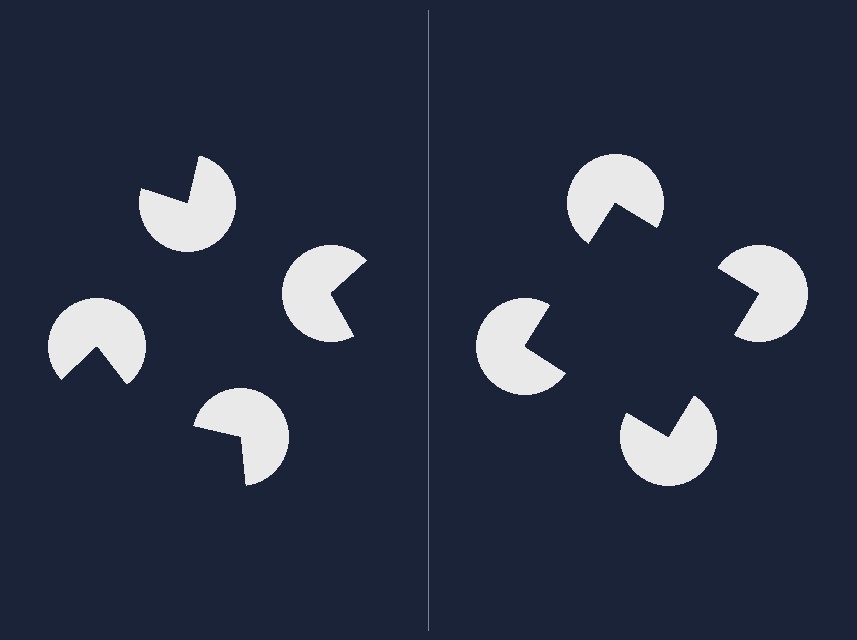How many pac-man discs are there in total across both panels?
8 — 4 on each side.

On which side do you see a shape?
An illusory square appears on the right side. On the left side the wedge cuts are rotated, so no coherent shape forms.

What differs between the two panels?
The pac-man discs are positioned identically on both sides; only the wedge orientations differ. On the right they align to a square; on the left they are misaligned.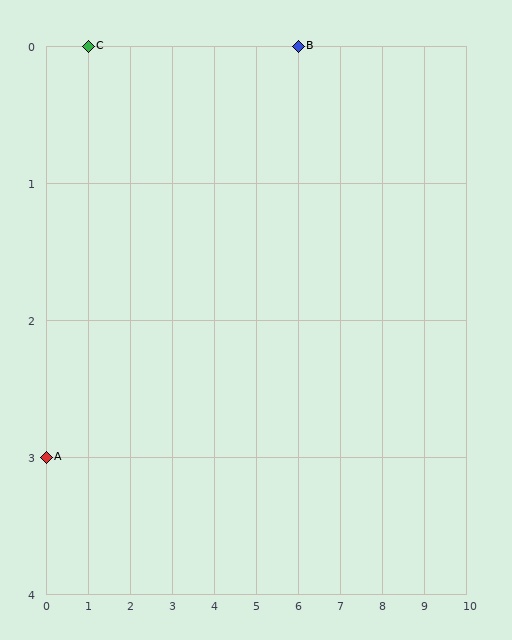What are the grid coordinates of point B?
Point B is at grid coordinates (6, 0).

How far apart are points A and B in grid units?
Points A and B are 6 columns and 3 rows apart (about 6.7 grid units diagonally).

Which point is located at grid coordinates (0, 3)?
Point A is at (0, 3).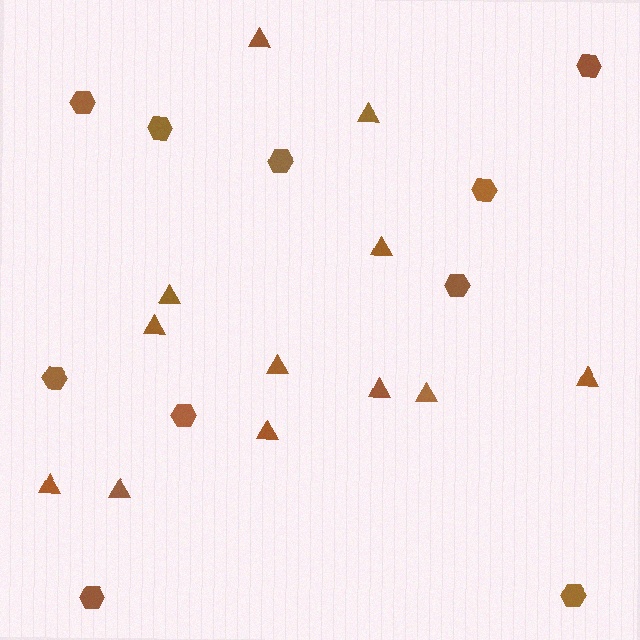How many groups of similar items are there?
There are 2 groups: one group of hexagons (10) and one group of triangles (12).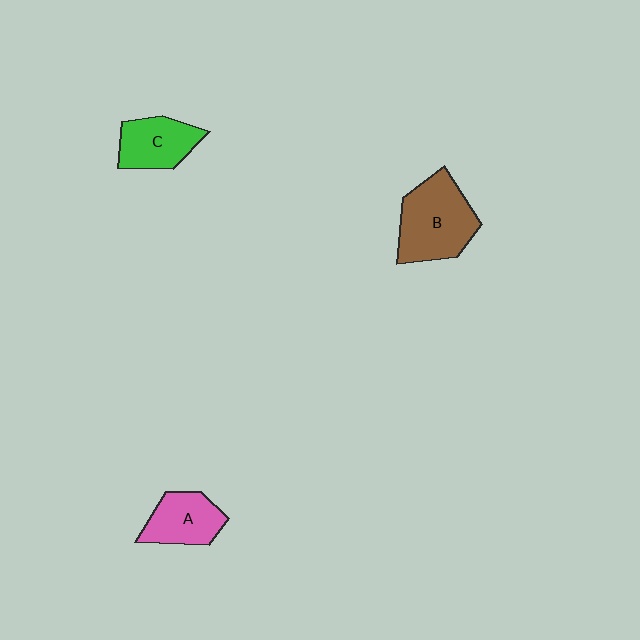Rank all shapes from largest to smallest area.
From largest to smallest: B (brown), C (green), A (pink).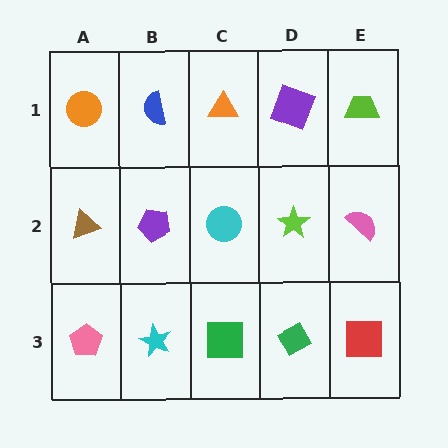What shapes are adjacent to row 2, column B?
A blue semicircle (row 1, column B), a cyan star (row 3, column B), a brown triangle (row 2, column A), a cyan circle (row 2, column C).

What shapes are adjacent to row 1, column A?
A brown triangle (row 2, column A), a blue semicircle (row 1, column B).